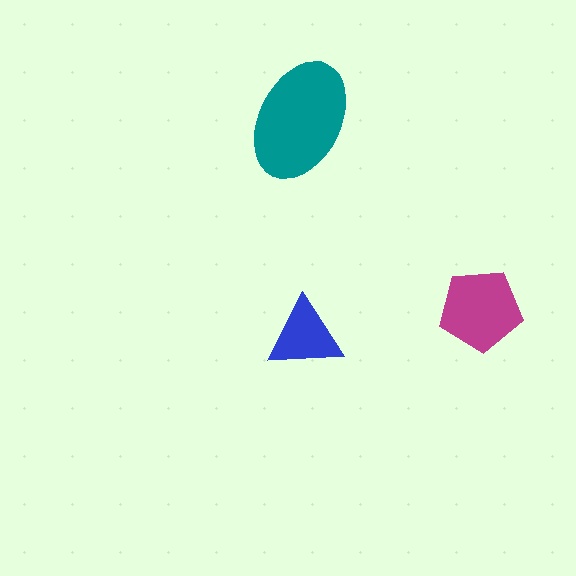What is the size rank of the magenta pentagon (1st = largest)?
2nd.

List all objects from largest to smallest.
The teal ellipse, the magenta pentagon, the blue triangle.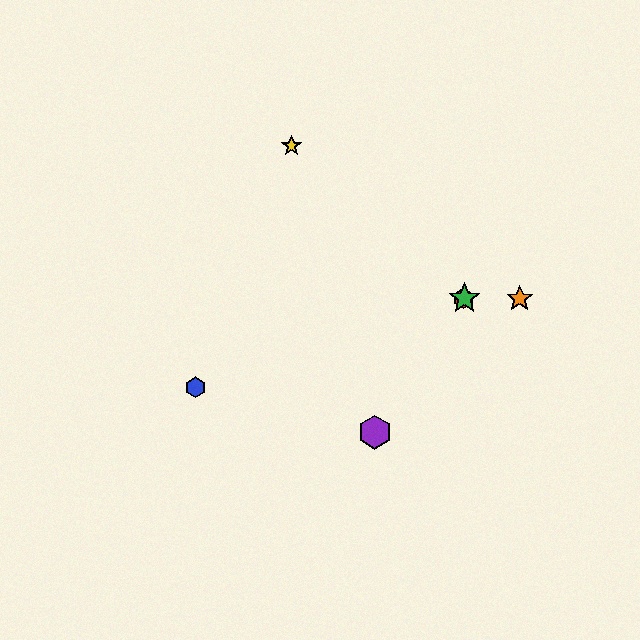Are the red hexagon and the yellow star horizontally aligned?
No, the red hexagon is at y≈298 and the yellow star is at y≈146.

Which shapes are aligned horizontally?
The red hexagon, the green star, the orange star are aligned horizontally.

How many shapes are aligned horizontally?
3 shapes (the red hexagon, the green star, the orange star) are aligned horizontally.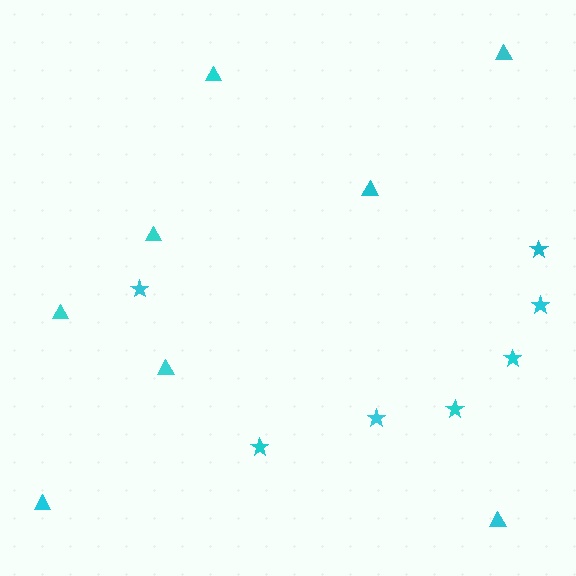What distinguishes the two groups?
There are 2 groups: one group of triangles (8) and one group of stars (7).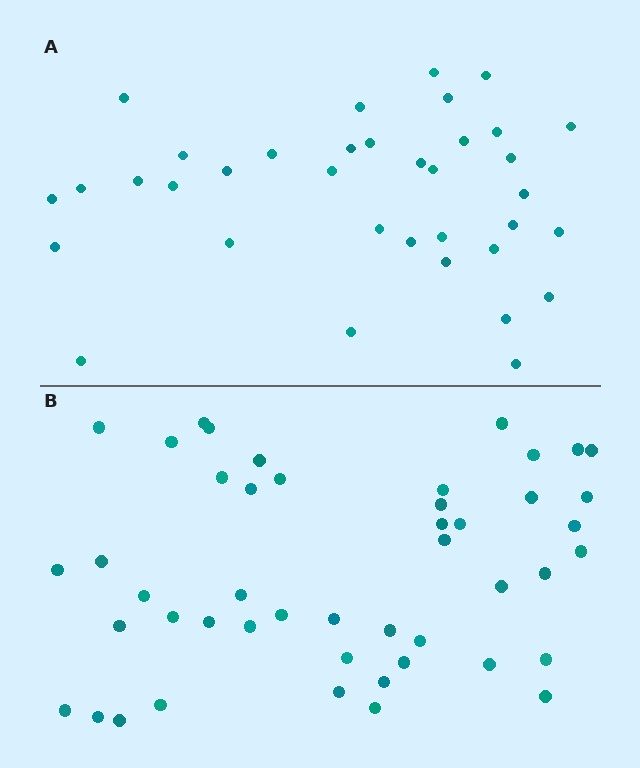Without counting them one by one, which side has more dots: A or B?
Region B (the bottom region) has more dots.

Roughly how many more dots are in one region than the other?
Region B has roughly 12 or so more dots than region A.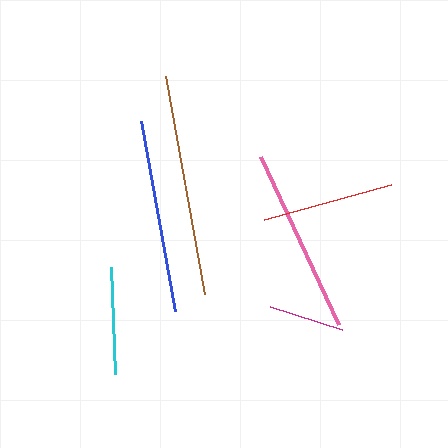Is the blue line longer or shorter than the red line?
The blue line is longer than the red line.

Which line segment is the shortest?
The magenta line is the shortest at approximately 75 pixels.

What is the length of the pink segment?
The pink segment is approximately 185 pixels long.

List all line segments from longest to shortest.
From longest to shortest: brown, blue, pink, red, cyan, magenta.